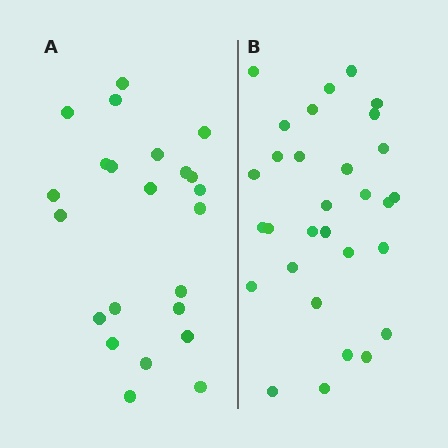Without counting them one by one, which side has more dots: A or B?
Region B (the right region) has more dots.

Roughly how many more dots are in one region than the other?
Region B has roughly 8 or so more dots than region A.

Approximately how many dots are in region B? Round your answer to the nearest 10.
About 30 dots.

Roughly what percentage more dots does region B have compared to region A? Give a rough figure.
About 30% more.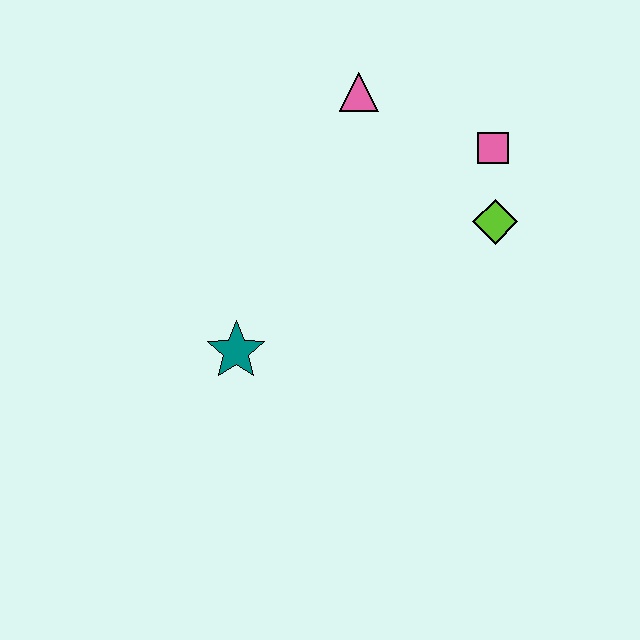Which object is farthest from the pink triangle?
The teal star is farthest from the pink triangle.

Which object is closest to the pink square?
The lime diamond is closest to the pink square.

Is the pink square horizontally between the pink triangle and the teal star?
No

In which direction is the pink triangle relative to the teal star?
The pink triangle is above the teal star.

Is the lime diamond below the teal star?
No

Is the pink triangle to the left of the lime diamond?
Yes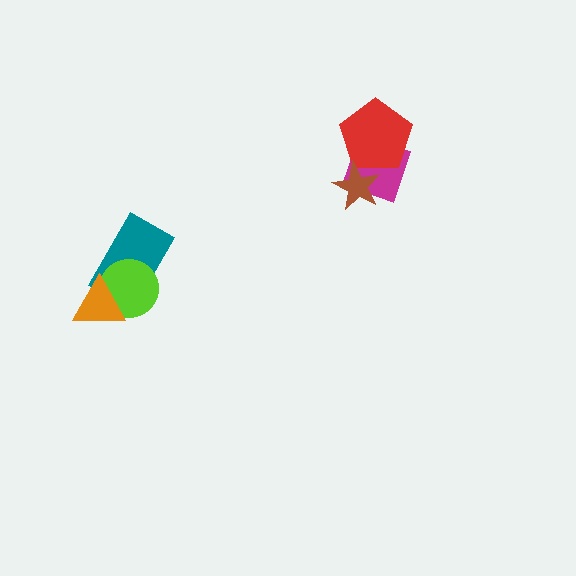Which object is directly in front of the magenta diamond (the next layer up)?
The red pentagon is directly in front of the magenta diamond.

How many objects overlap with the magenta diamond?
2 objects overlap with the magenta diamond.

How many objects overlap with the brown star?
2 objects overlap with the brown star.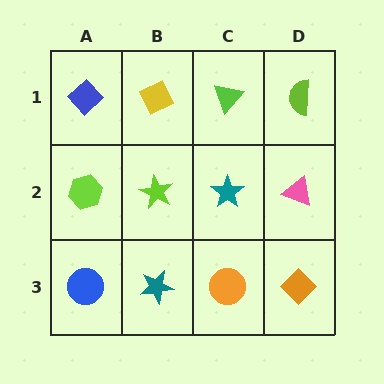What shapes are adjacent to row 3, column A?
A lime hexagon (row 2, column A), a teal star (row 3, column B).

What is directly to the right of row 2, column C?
A pink triangle.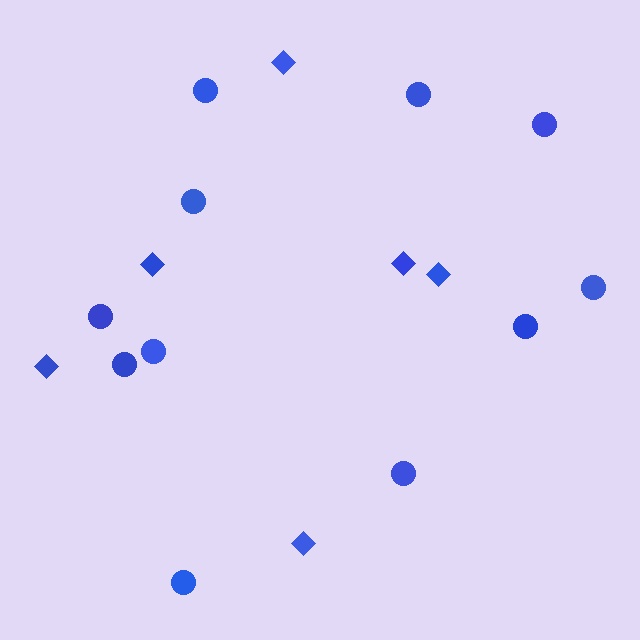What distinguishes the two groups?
There are 2 groups: one group of circles (11) and one group of diamonds (6).